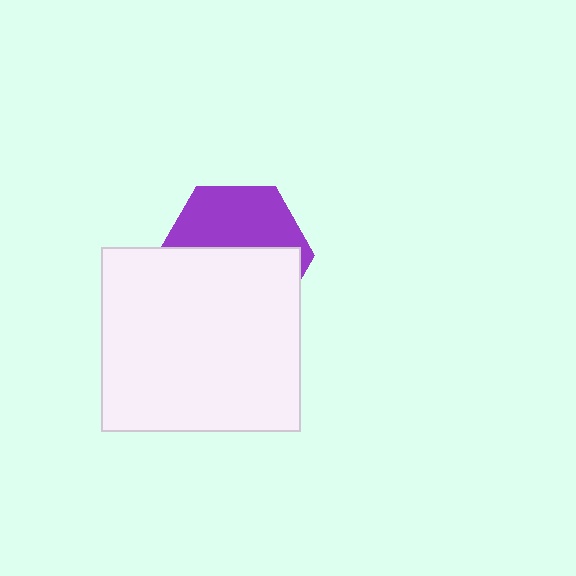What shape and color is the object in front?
The object in front is a white rectangle.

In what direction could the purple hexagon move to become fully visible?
The purple hexagon could move up. That would shift it out from behind the white rectangle entirely.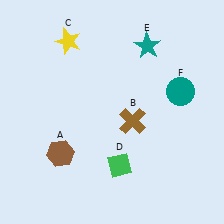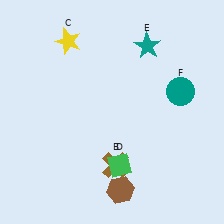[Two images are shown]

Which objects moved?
The objects that moved are: the brown hexagon (A), the brown cross (B).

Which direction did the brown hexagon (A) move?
The brown hexagon (A) moved right.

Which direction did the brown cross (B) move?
The brown cross (B) moved down.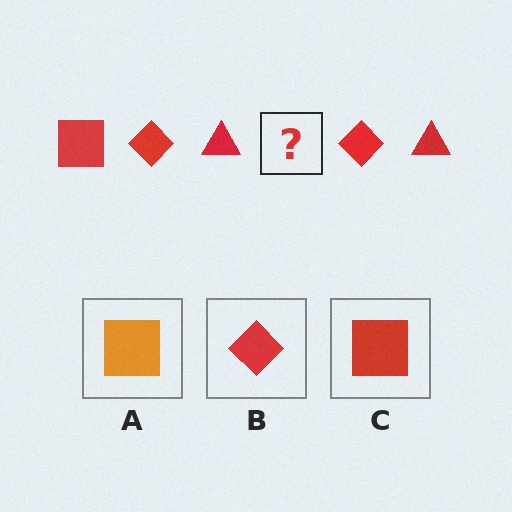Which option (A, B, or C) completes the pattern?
C.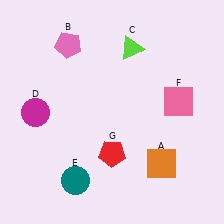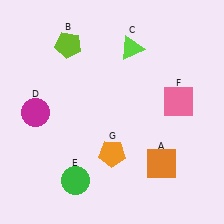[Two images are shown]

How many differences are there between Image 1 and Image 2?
There are 3 differences between the two images.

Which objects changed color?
B changed from pink to lime. E changed from teal to green. G changed from red to orange.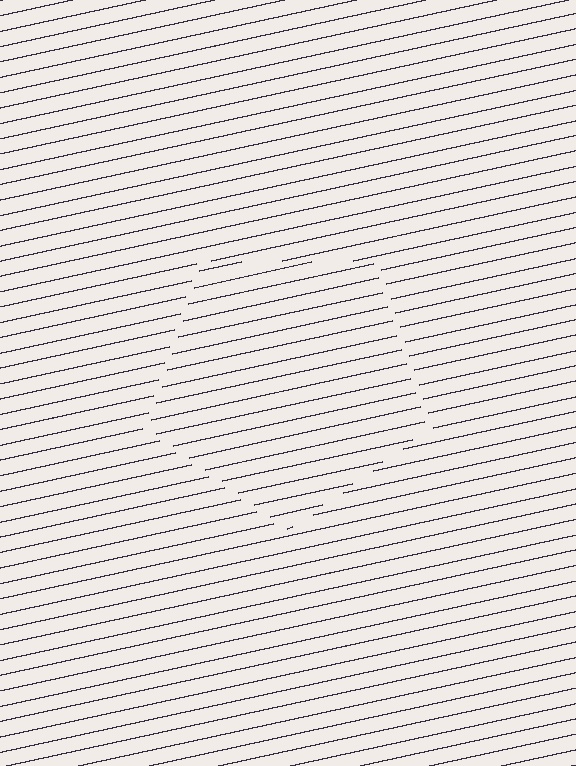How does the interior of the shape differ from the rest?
The interior of the shape contains the same grating, shifted by half a period — the contour is defined by the phase discontinuity where line-ends from the inner and outer gratings abut.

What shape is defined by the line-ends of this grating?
An illusory pentagon. The interior of the shape contains the same grating, shifted by half a period — the contour is defined by the phase discontinuity where line-ends from the inner and outer gratings abut.